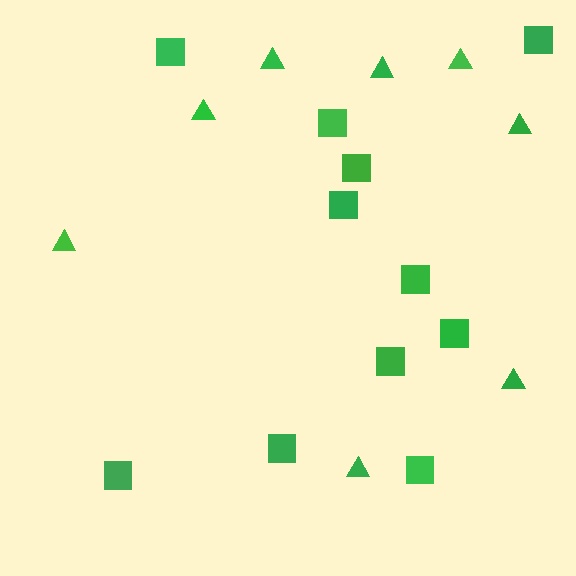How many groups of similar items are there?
There are 2 groups: one group of triangles (8) and one group of squares (11).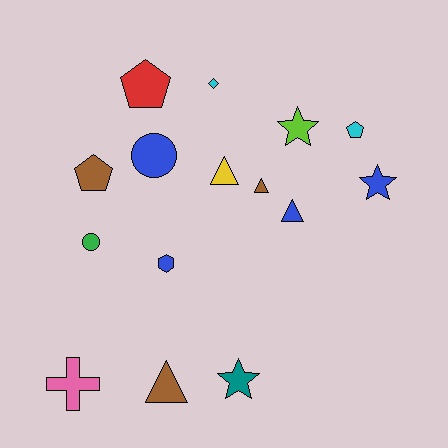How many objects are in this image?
There are 15 objects.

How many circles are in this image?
There are 2 circles.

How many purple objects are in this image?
There are no purple objects.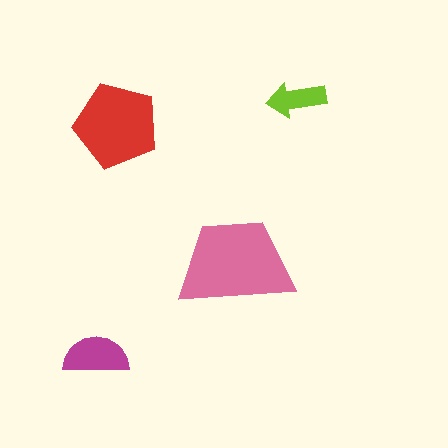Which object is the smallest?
The lime arrow.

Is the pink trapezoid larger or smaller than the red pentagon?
Larger.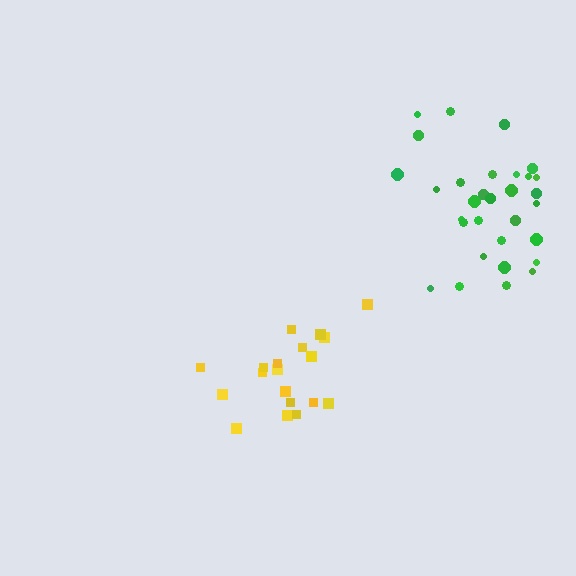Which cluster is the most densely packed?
Yellow.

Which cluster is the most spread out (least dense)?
Green.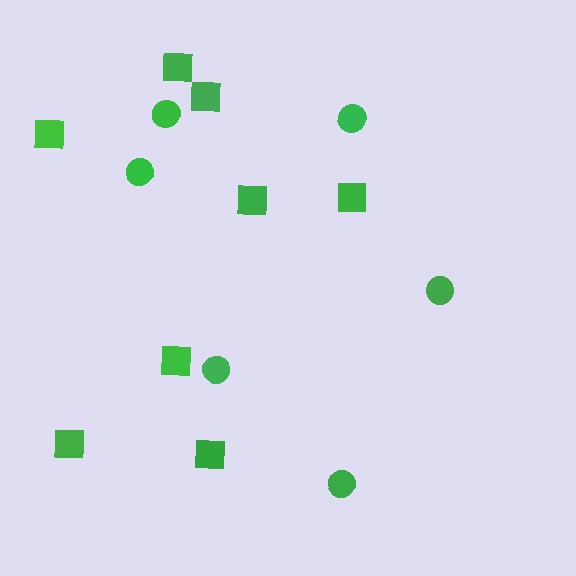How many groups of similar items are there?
There are 2 groups: one group of circles (6) and one group of squares (8).